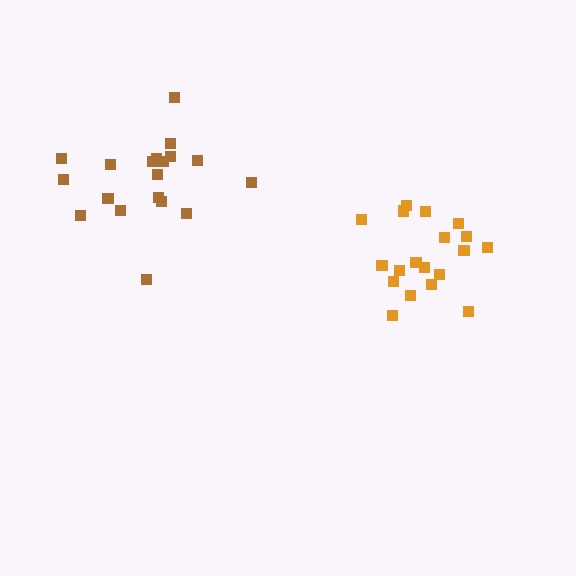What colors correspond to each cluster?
The clusters are colored: orange, brown.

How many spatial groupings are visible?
There are 2 spatial groupings.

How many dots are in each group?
Group 1: 19 dots, Group 2: 19 dots (38 total).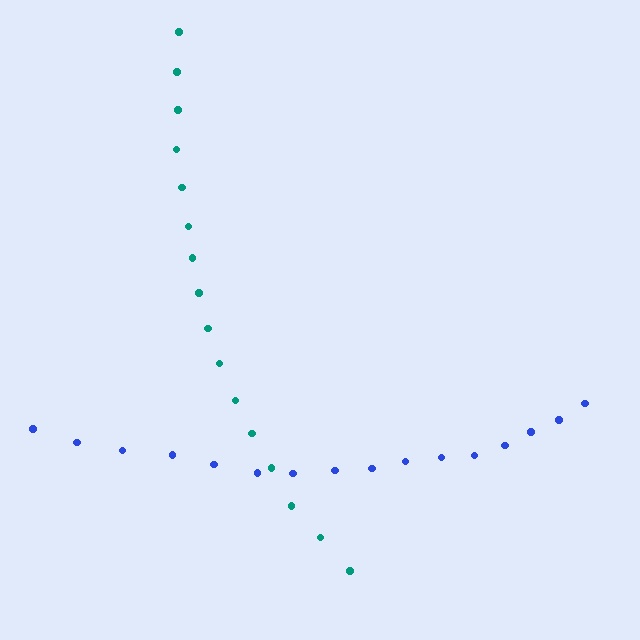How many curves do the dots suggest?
There are 2 distinct paths.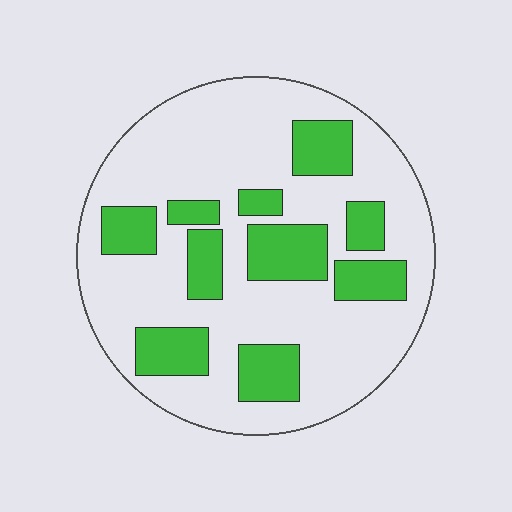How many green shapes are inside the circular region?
10.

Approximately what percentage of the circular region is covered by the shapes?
Approximately 30%.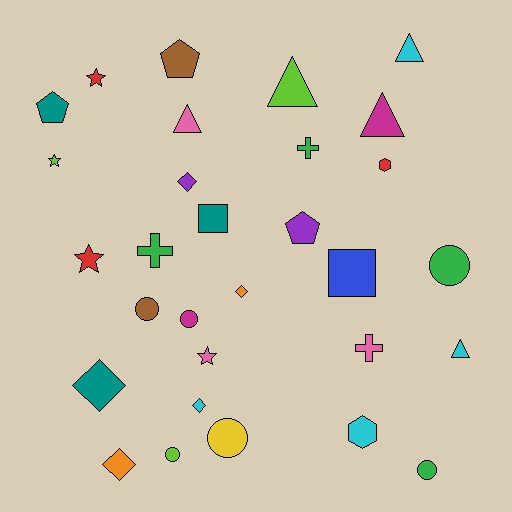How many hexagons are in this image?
There are 2 hexagons.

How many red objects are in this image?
There are 3 red objects.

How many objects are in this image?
There are 30 objects.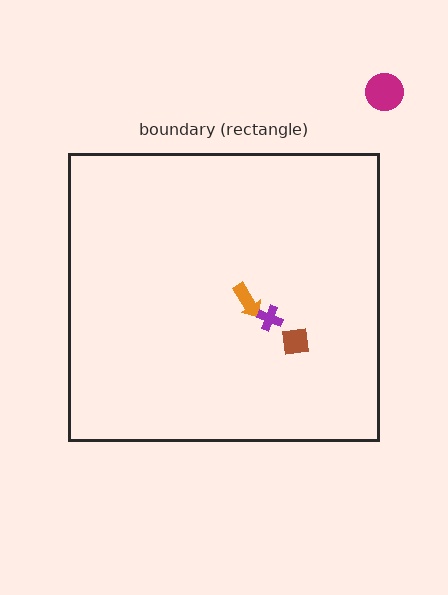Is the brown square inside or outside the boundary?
Inside.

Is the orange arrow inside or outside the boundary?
Inside.